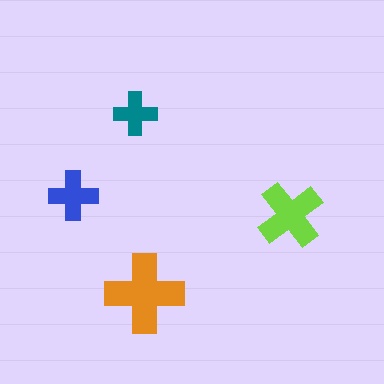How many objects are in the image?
There are 4 objects in the image.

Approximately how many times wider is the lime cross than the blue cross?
About 1.5 times wider.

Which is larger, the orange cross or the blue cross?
The orange one.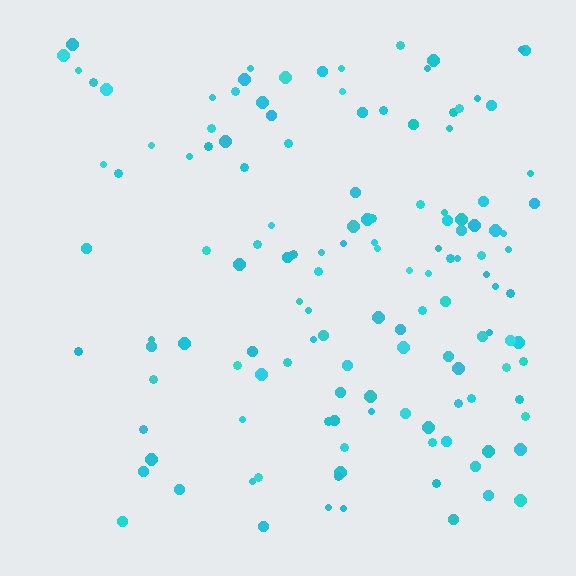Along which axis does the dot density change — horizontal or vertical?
Horizontal.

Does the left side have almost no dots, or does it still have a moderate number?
Still a moderate number, just noticeably fewer than the right.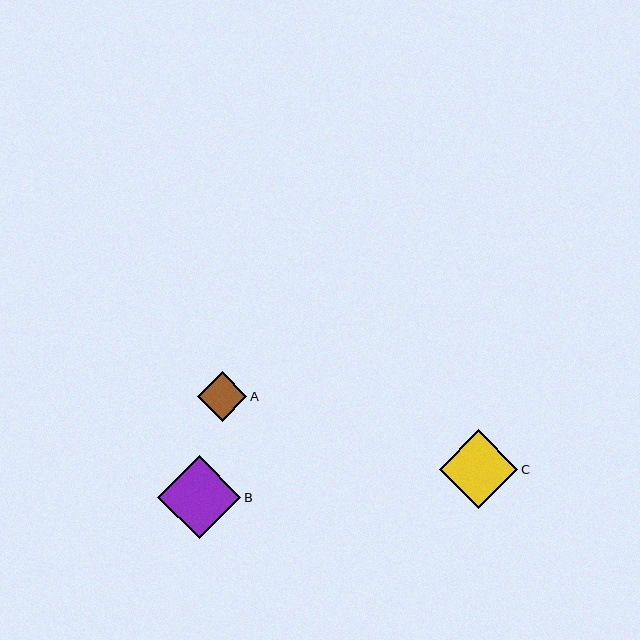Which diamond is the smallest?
Diamond A is the smallest with a size of approximately 50 pixels.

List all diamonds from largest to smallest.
From largest to smallest: B, C, A.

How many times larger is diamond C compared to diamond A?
Diamond C is approximately 1.6 times the size of diamond A.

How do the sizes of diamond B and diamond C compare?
Diamond B and diamond C are approximately the same size.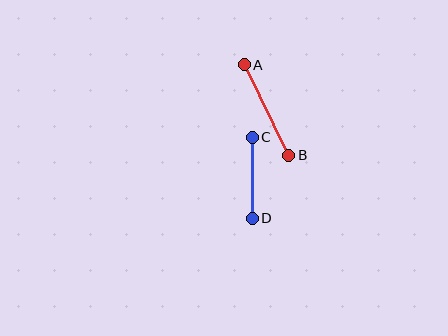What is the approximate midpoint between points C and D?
The midpoint is at approximately (252, 178) pixels.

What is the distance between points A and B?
The distance is approximately 101 pixels.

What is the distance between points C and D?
The distance is approximately 81 pixels.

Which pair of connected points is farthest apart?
Points A and B are farthest apart.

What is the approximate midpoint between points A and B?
The midpoint is at approximately (267, 110) pixels.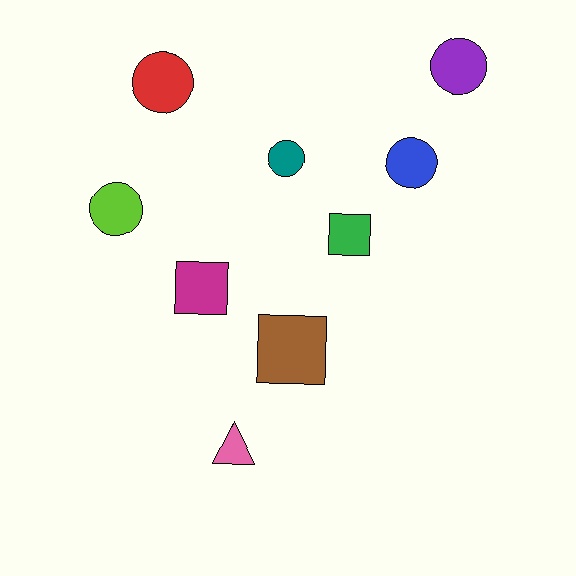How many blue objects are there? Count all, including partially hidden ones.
There is 1 blue object.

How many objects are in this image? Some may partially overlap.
There are 9 objects.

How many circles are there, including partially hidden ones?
There are 5 circles.